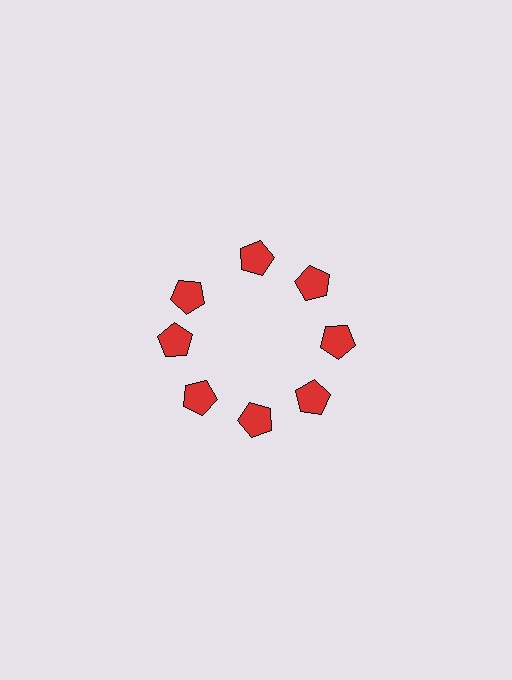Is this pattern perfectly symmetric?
No. The 8 red pentagons are arranged in a ring, but one element near the 10 o'clock position is rotated out of alignment along the ring, breaking the 8-fold rotational symmetry.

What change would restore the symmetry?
The symmetry would be restored by rotating it back into even spacing with its neighbors so that all 8 pentagons sit at equal angles and equal distance from the center.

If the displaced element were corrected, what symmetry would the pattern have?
It would have 8-fold rotational symmetry — the pattern would map onto itself every 45 degrees.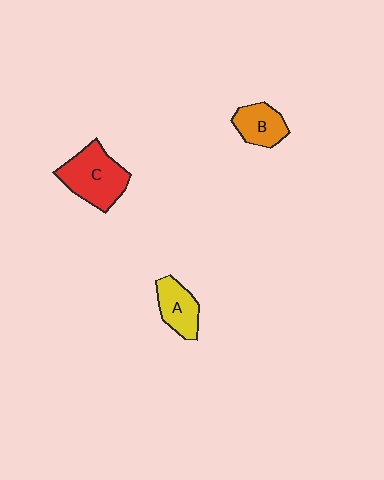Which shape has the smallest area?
Shape B (orange).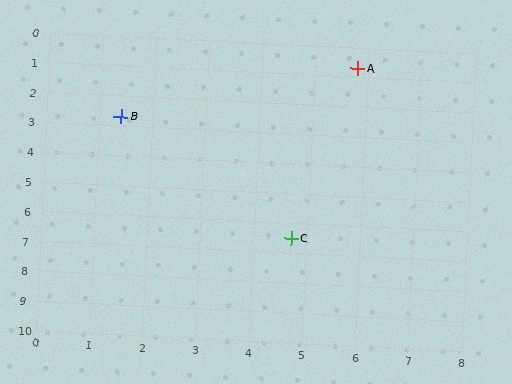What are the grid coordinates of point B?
Point B is at approximately (1.4, 2.7).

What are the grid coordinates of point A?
Point A is at approximately (5.8, 0.7).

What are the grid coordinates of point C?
Point C is at approximately (4.7, 6.5).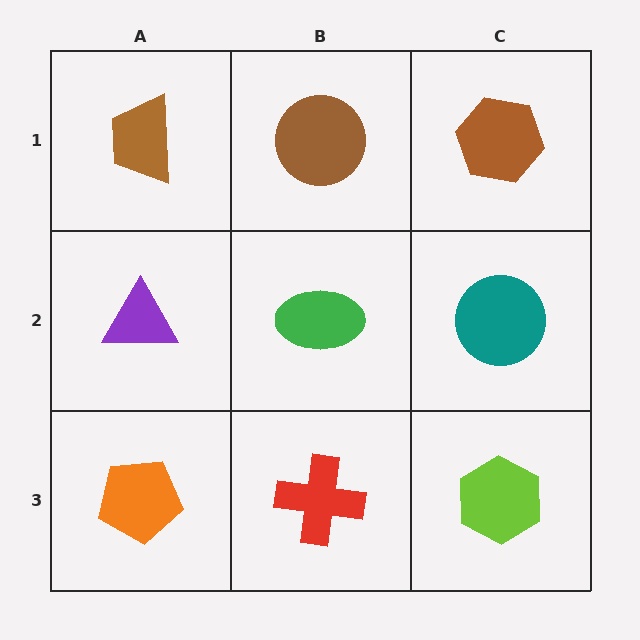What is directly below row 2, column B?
A red cross.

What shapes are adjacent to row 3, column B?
A green ellipse (row 2, column B), an orange pentagon (row 3, column A), a lime hexagon (row 3, column C).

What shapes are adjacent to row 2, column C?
A brown hexagon (row 1, column C), a lime hexagon (row 3, column C), a green ellipse (row 2, column B).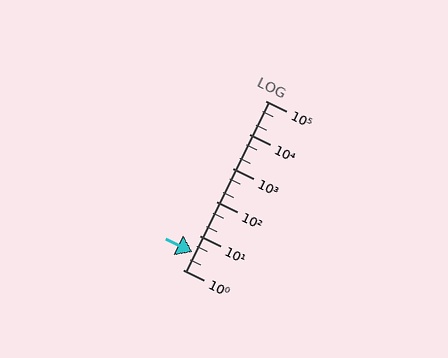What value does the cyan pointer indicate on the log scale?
The pointer indicates approximately 3.4.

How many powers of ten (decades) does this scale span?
The scale spans 5 decades, from 1 to 100000.